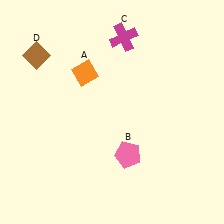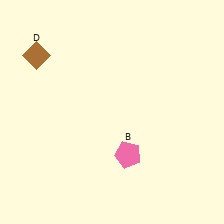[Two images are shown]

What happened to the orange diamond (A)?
The orange diamond (A) was removed in Image 2. It was in the top-left area of Image 1.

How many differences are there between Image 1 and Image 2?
There are 2 differences between the two images.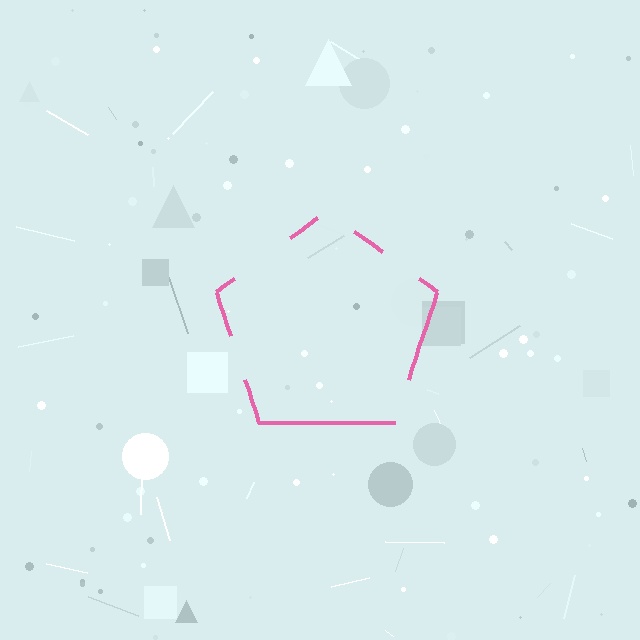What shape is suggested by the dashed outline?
The dashed outline suggests a pentagon.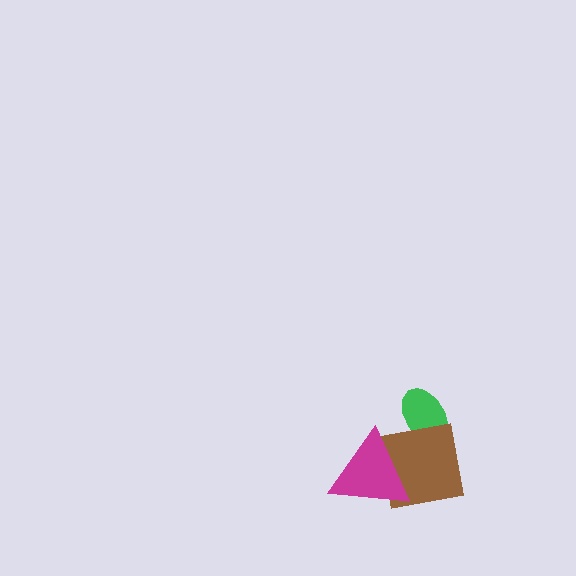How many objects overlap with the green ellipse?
1 object overlaps with the green ellipse.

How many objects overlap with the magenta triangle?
1 object overlaps with the magenta triangle.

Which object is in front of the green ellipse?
The brown square is in front of the green ellipse.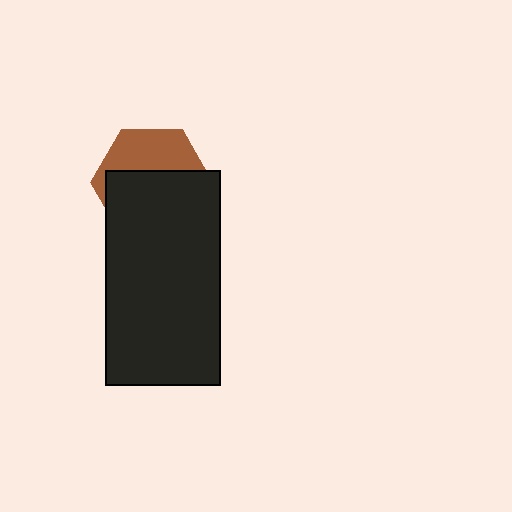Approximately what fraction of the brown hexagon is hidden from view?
Roughly 62% of the brown hexagon is hidden behind the black rectangle.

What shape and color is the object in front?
The object in front is a black rectangle.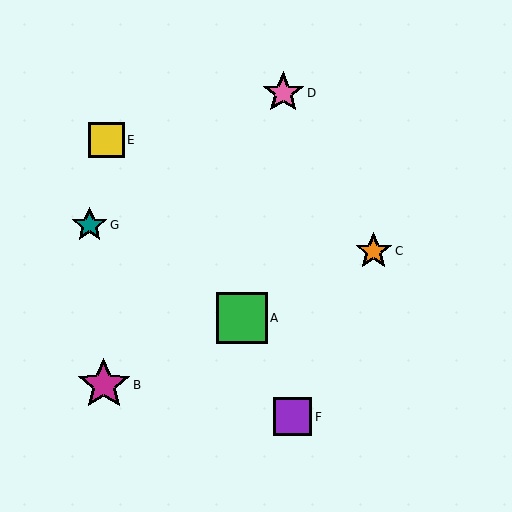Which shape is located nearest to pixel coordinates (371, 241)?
The orange star (labeled C) at (374, 251) is nearest to that location.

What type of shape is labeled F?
Shape F is a purple square.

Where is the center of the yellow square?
The center of the yellow square is at (106, 140).